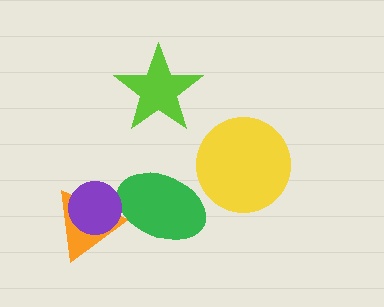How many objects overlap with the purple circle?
1 object overlaps with the purple circle.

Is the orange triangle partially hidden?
Yes, it is partially covered by another shape.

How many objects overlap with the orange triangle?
2 objects overlap with the orange triangle.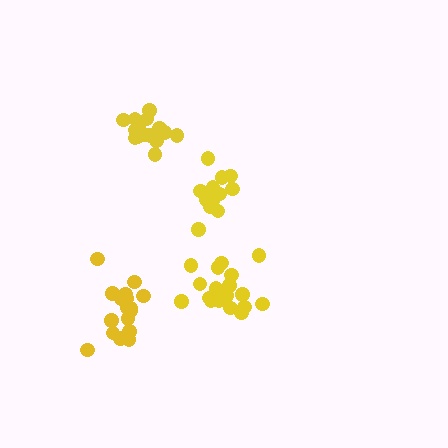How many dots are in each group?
Group 1: 17 dots, Group 2: 18 dots, Group 3: 12 dots, Group 4: 16 dots (63 total).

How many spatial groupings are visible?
There are 4 spatial groupings.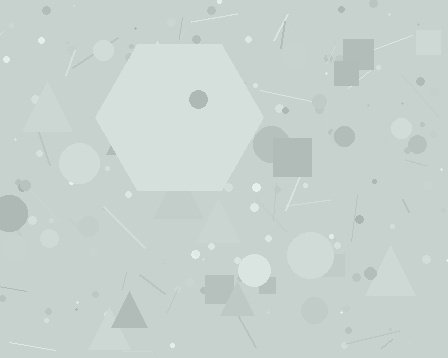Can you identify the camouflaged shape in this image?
The camouflaged shape is a hexagon.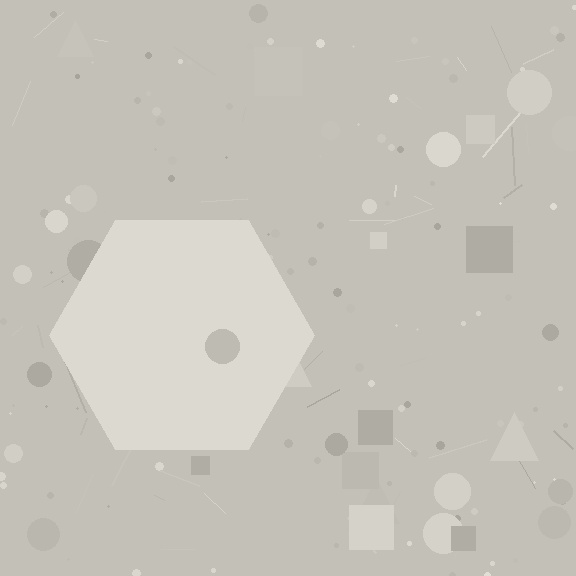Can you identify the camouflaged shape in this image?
The camouflaged shape is a hexagon.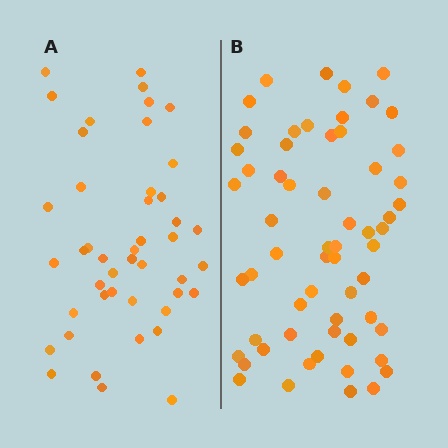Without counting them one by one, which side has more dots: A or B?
Region B (the right region) has more dots.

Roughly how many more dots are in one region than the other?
Region B has approximately 15 more dots than region A.